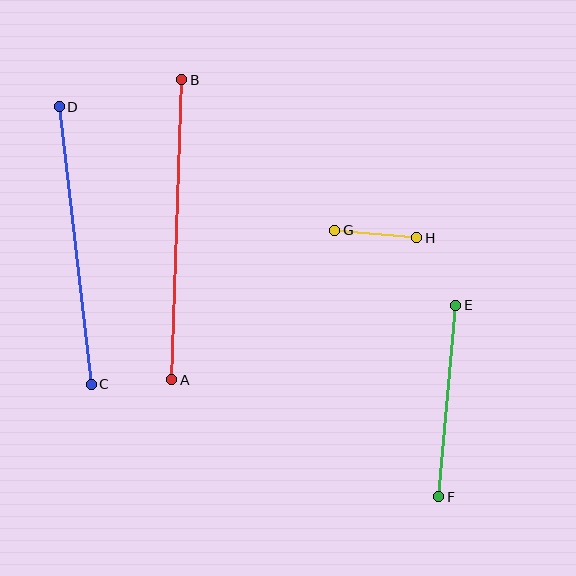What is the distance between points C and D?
The distance is approximately 279 pixels.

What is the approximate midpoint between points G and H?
The midpoint is at approximately (376, 234) pixels.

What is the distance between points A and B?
The distance is approximately 300 pixels.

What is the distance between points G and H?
The distance is approximately 82 pixels.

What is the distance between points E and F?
The distance is approximately 192 pixels.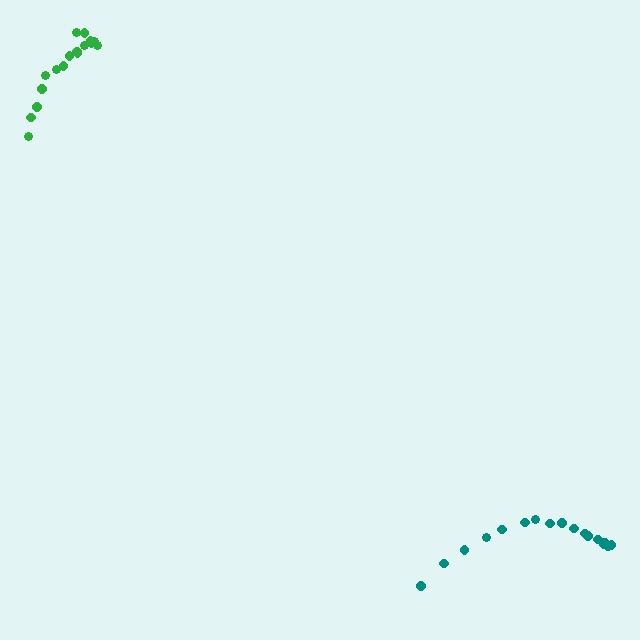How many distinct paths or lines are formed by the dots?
There are 2 distinct paths.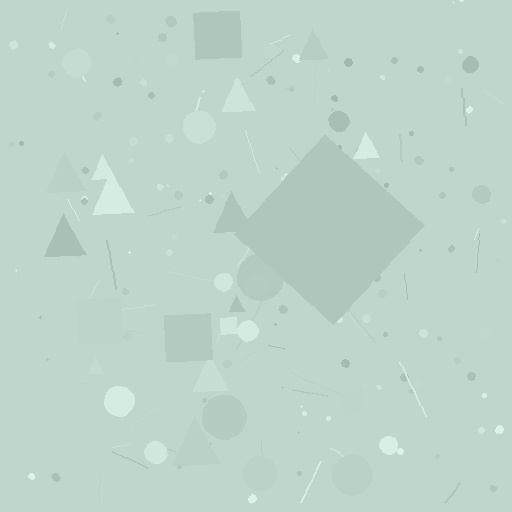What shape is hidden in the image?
A diamond is hidden in the image.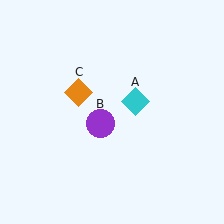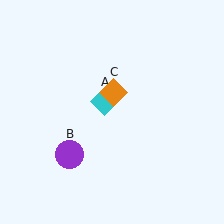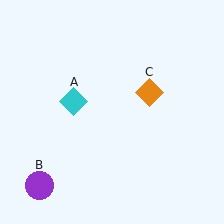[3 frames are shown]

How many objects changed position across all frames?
3 objects changed position: cyan diamond (object A), purple circle (object B), orange diamond (object C).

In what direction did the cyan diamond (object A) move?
The cyan diamond (object A) moved left.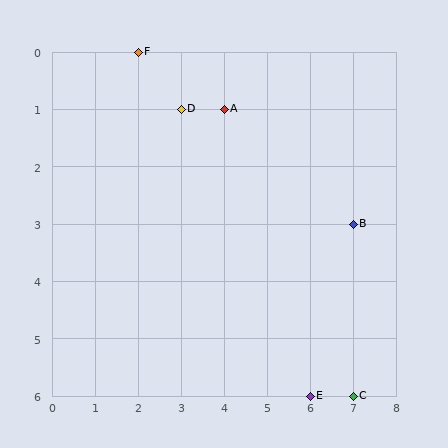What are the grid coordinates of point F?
Point F is at grid coordinates (2, 0).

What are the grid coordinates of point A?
Point A is at grid coordinates (4, 1).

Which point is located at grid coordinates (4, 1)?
Point A is at (4, 1).